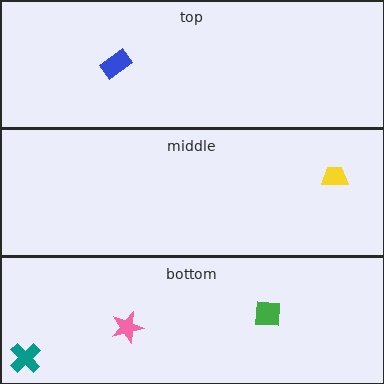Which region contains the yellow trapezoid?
The middle region.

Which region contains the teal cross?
The bottom region.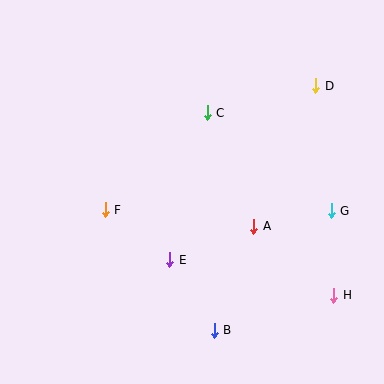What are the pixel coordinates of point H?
Point H is at (334, 295).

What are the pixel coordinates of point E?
Point E is at (170, 260).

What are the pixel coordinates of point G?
Point G is at (331, 211).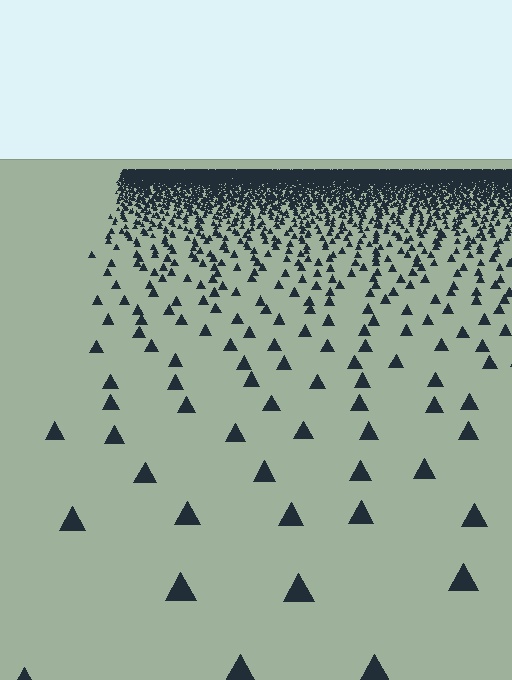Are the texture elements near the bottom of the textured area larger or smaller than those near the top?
Larger. Near the bottom, elements are closer to the viewer and appear at a bigger on-screen size.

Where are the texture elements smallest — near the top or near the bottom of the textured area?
Near the top.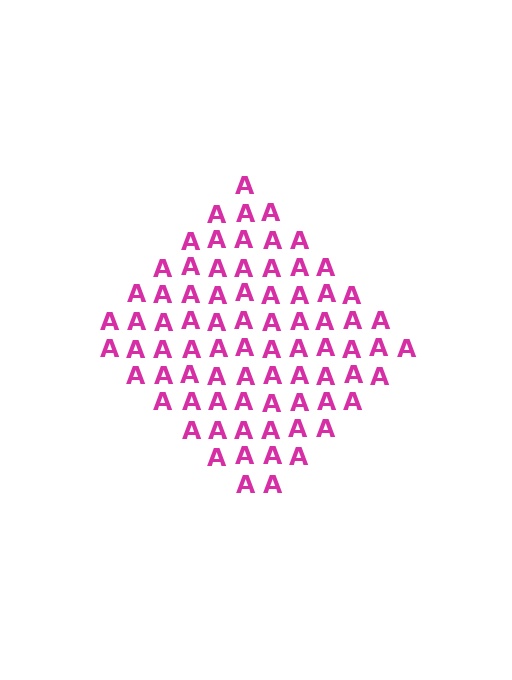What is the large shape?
The large shape is a diamond.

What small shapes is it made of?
It is made of small letter A's.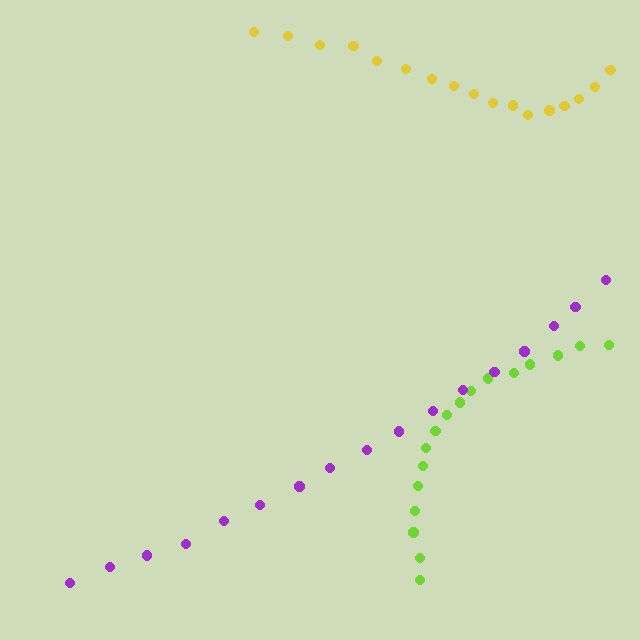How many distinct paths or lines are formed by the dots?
There are 3 distinct paths.